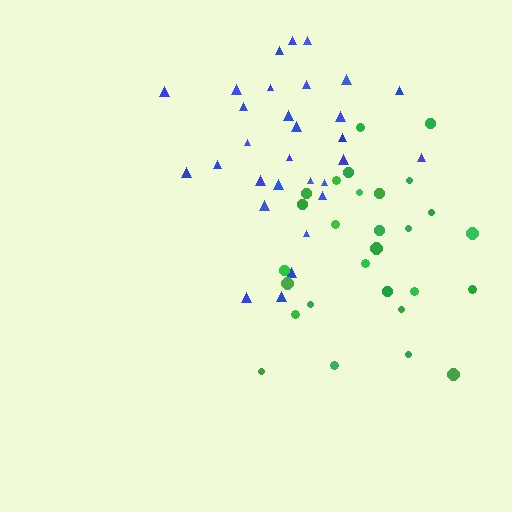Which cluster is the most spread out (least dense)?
Green.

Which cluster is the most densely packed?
Blue.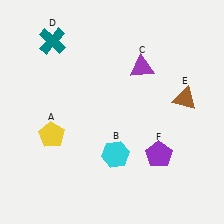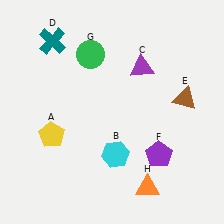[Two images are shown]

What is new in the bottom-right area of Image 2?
An orange triangle (H) was added in the bottom-right area of Image 2.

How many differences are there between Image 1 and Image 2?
There are 2 differences between the two images.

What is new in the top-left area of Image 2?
A green circle (G) was added in the top-left area of Image 2.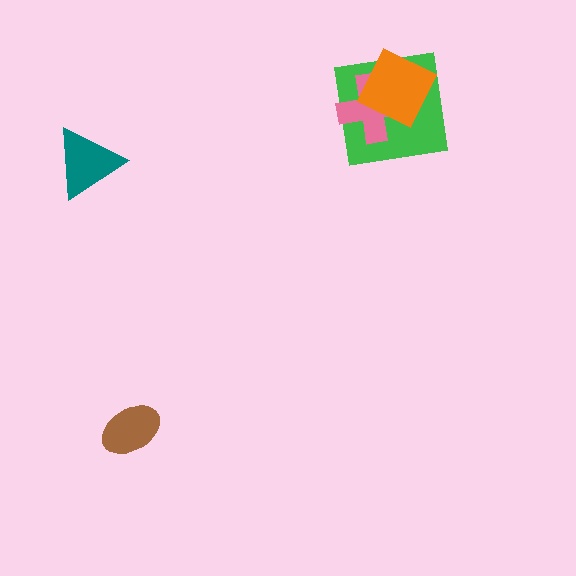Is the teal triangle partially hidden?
No, no other shape covers it.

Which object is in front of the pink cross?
The orange square is in front of the pink cross.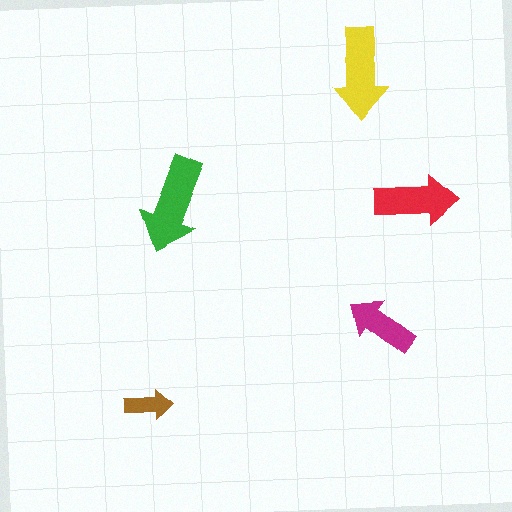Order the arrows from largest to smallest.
the green one, the yellow one, the red one, the magenta one, the brown one.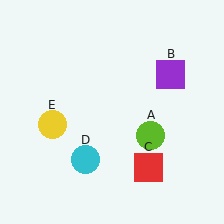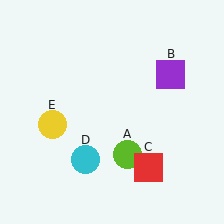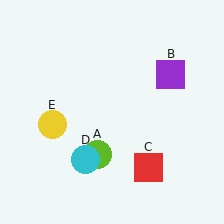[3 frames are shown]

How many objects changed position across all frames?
1 object changed position: lime circle (object A).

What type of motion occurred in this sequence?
The lime circle (object A) rotated clockwise around the center of the scene.